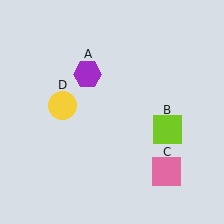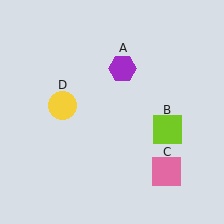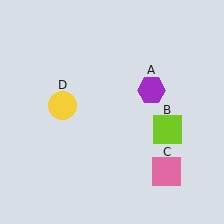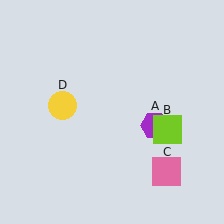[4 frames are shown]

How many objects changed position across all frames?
1 object changed position: purple hexagon (object A).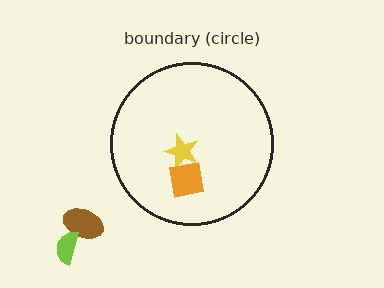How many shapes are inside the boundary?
2 inside, 2 outside.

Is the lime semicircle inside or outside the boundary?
Outside.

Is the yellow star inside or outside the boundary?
Inside.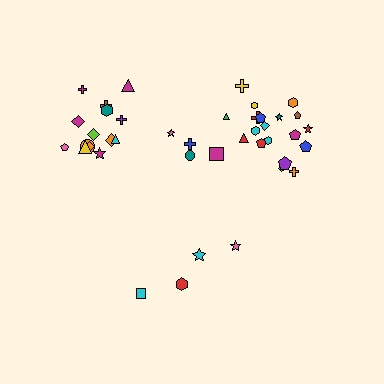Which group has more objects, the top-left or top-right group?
The top-right group.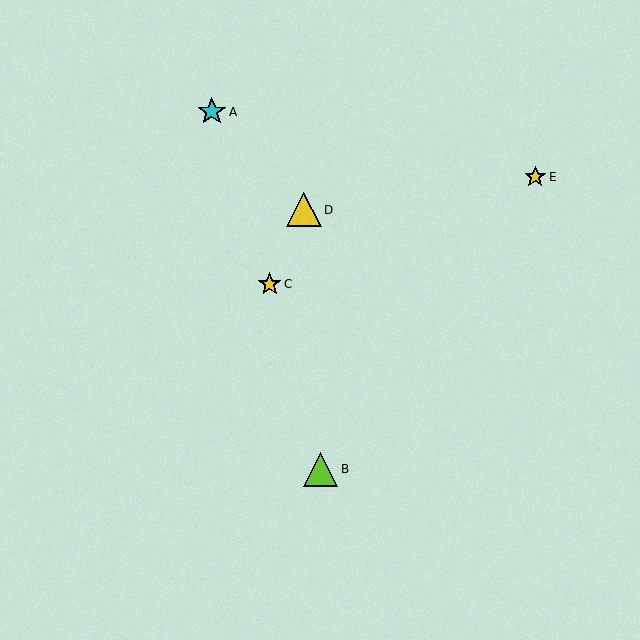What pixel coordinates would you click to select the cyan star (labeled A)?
Click at (212, 112) to select the cyan star A.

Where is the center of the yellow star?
The center of the yellow star is at (535, 177).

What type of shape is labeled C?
Shape C is a yellow star.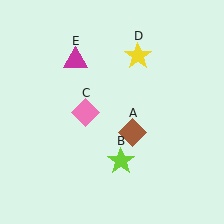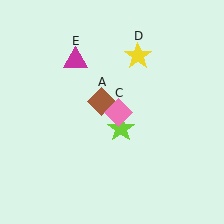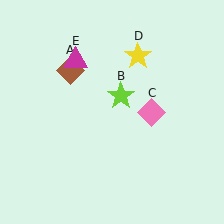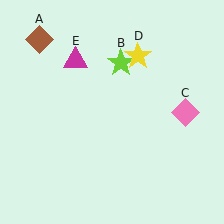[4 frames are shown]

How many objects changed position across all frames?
3 objects changed position: brown diamond (object A), lime star (object B), pink diamond (object C).